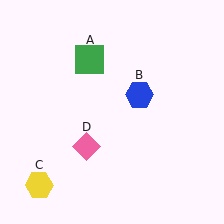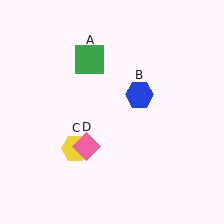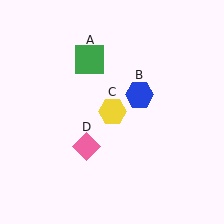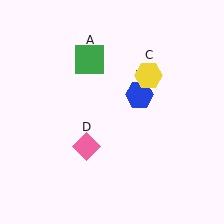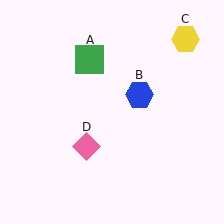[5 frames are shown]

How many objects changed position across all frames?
1 object changed position: yellow hexagon (object C).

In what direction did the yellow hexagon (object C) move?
The yellow hexagon (object C) moved up and to the right.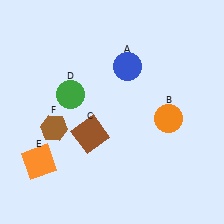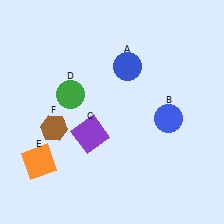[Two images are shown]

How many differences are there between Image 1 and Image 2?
There are 2 differences between the two images.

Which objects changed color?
B changed from orange to blue. C changed from brown to purple.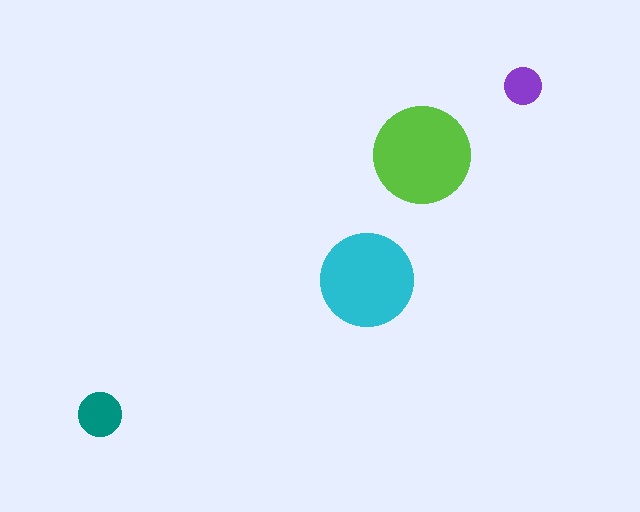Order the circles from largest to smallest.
the lime one, the cyan one, the teal one, the purple one.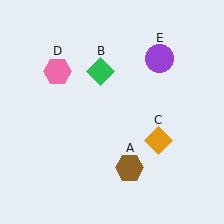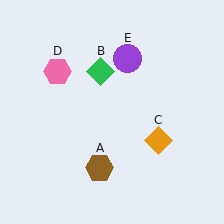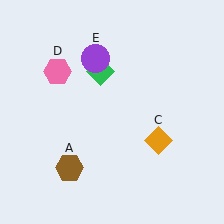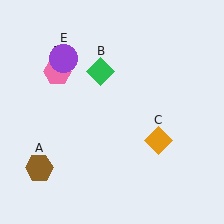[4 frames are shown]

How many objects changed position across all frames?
2 objects changed position: brown hexagon (object A), purple circle (object E).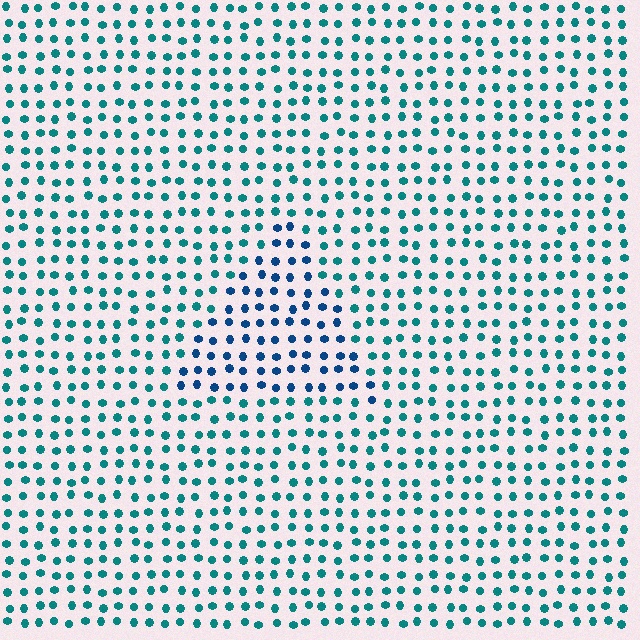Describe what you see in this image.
The image is filled with small teal elements in a uniform arrangement. A triangle-shaped region is visible where the elements are tinted to a slightly different hue, forming a subtle color boundary.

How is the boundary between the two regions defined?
The boundary is defined purely by a slight shift in hue (about 33 degrees). Spacing, size, and orientation are identical on both sides.